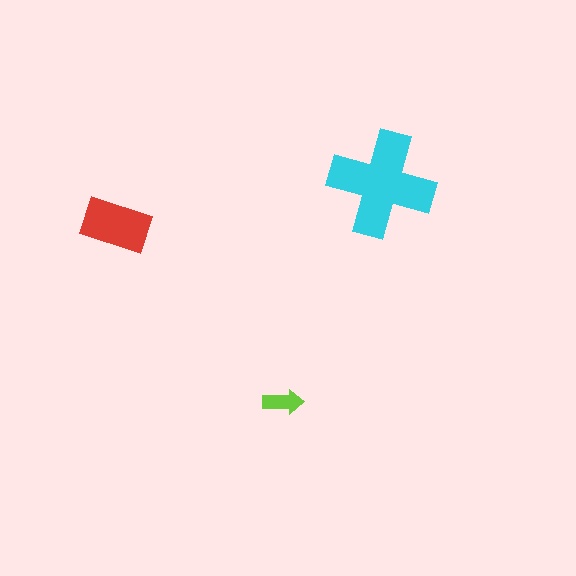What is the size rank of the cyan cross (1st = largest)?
1st.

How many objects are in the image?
There are 3 objects in the image.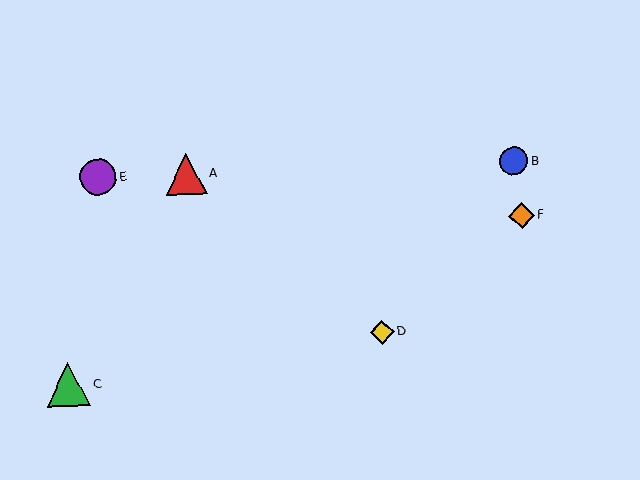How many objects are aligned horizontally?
3 objects (A, B, E) are aligned horizontally.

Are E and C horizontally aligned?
No, E is at y≈177 and C is at y≈385.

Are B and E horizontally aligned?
Yes, both are at y≈161.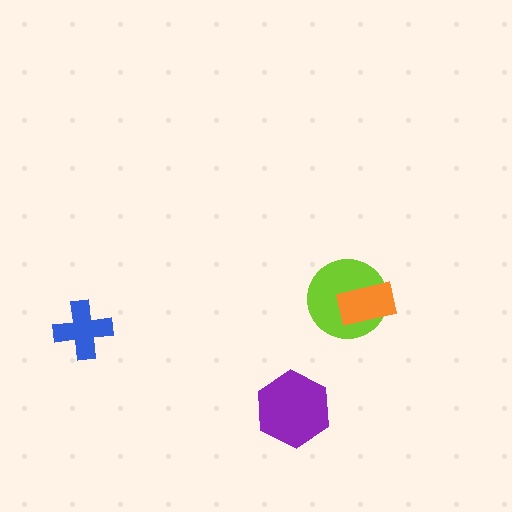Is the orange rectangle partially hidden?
No, no other shape covers it.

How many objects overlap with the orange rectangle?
1 object overlaps with the orange rectangle.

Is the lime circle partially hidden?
Yes, it is partially covered by another shape.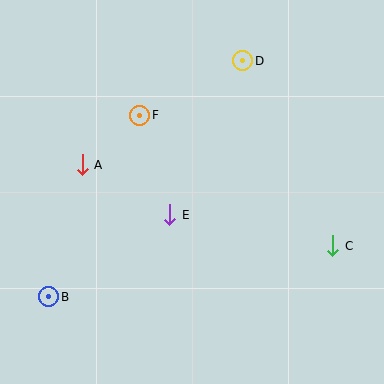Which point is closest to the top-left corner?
Point F is closest to the top-left corner.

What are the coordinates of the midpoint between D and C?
The midpoint between D and C is at (288, 153).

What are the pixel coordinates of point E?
Point E is at (170, 215).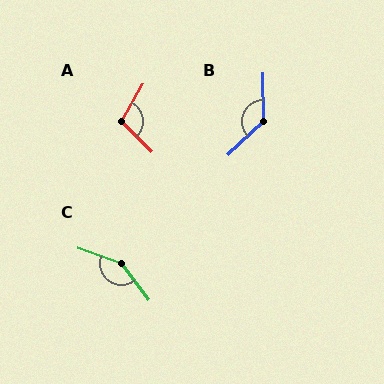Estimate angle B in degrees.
Approximately 133 degrees.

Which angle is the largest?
C, at approximately 147 degrees.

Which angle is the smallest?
A, at approximately 106 degrees.